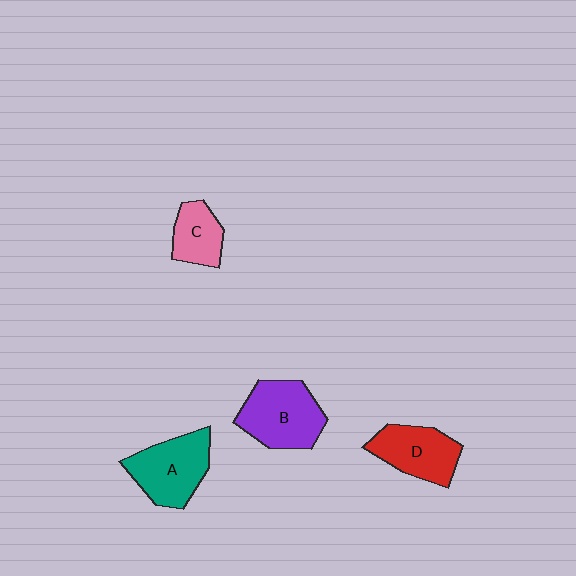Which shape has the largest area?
Shape B (purple).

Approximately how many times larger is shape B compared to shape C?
Approximately 1.7 times.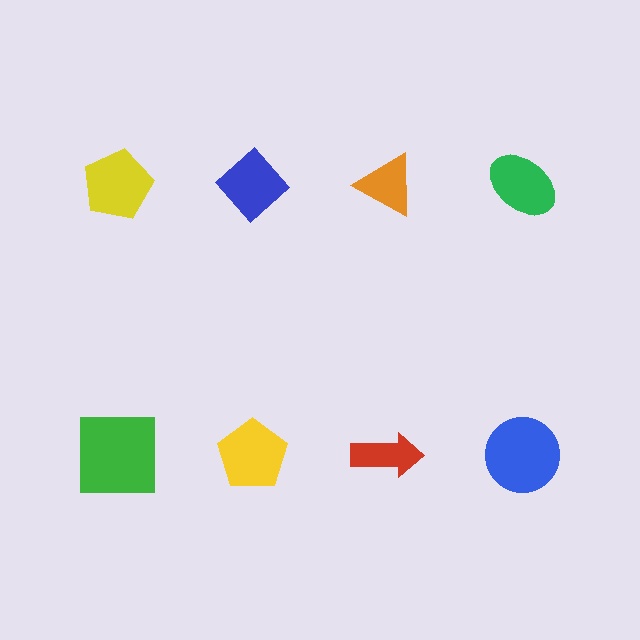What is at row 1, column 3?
An orange triangle.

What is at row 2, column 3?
A red arrow.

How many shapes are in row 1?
4 shapes.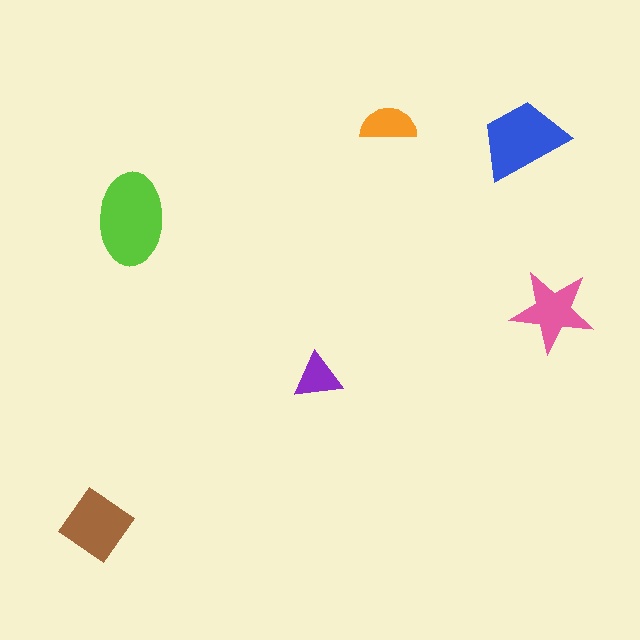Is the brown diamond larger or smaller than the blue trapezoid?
Smaller.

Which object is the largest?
The lime ellipse.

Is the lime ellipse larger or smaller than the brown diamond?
Larger.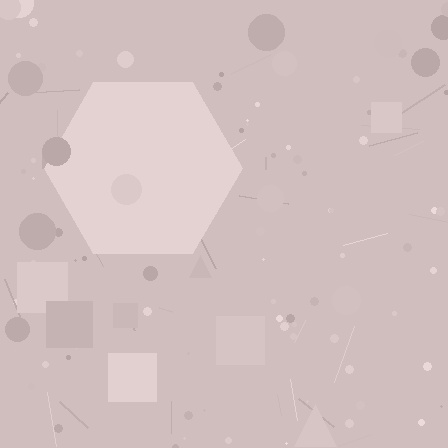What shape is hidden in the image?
A hexagon is hidden in the image.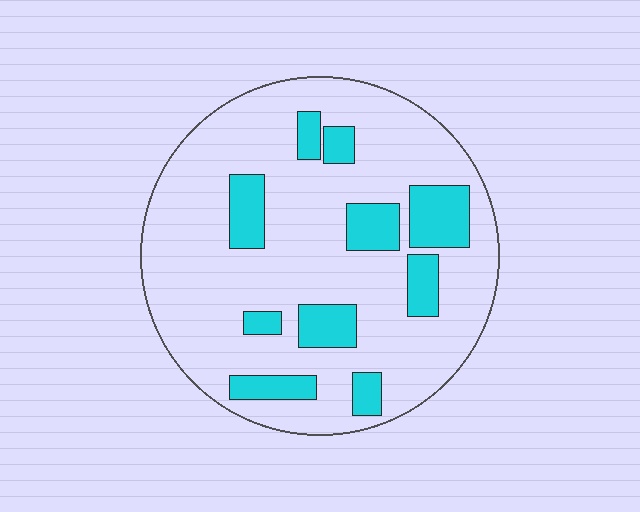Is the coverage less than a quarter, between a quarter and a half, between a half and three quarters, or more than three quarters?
Less than a quarter.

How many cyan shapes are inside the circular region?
10.